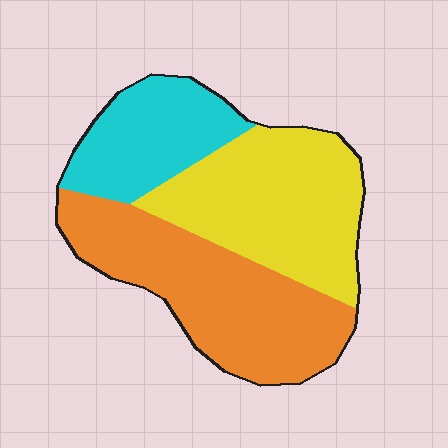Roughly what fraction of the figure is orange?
Orange covers 40% of the figure.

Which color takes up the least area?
Cyan, at roughly 20%.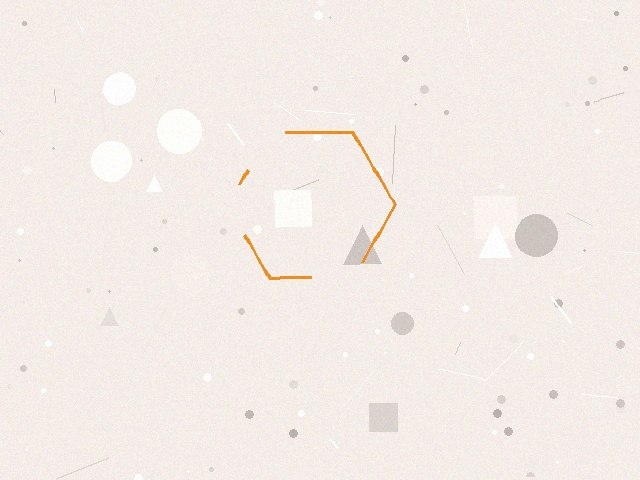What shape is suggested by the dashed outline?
The dashed outline suggests a hexagon.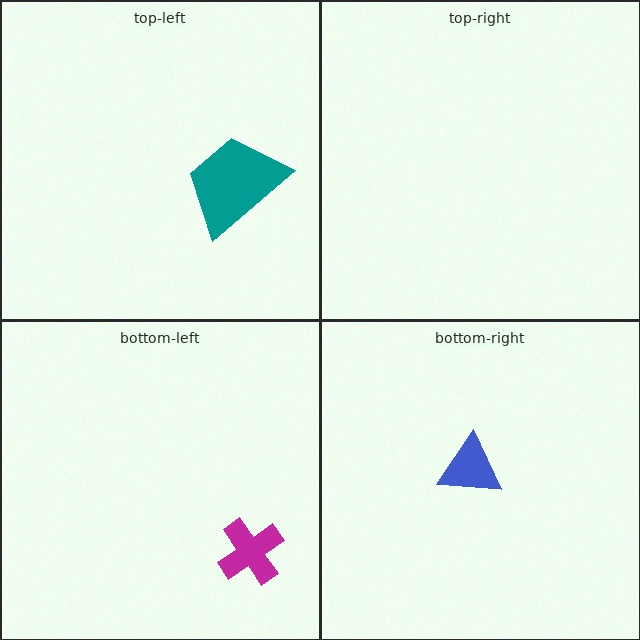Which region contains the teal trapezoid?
The top-left region.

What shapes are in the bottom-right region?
The blue triangle.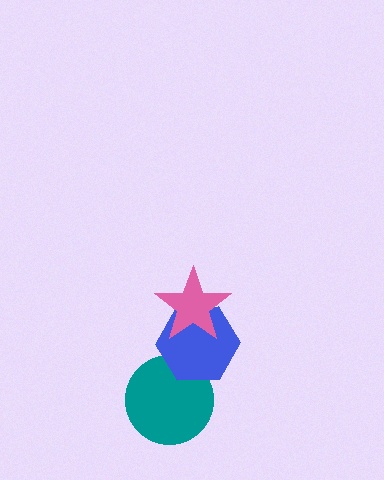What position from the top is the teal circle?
The teal circle is 3rd from the top.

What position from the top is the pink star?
The pink star is 1st from the top.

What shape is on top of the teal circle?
The blue hexagon is on top of the teal circle.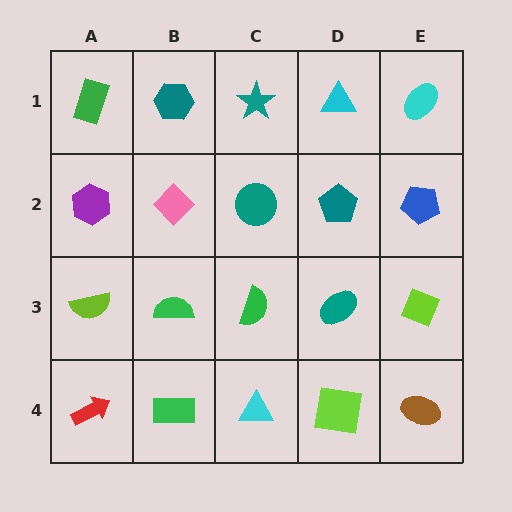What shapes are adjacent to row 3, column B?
A pink diamond (row 2, column B), a green rectangle (row 4, column B), a lime semicircle (row 3, column A), a green semicircle (row 3, column C).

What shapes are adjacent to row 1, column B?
A pink diamond (row 2, column B), a green rectangle (row 1, column A), a teal star (row 1, column C).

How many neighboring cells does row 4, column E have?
2.